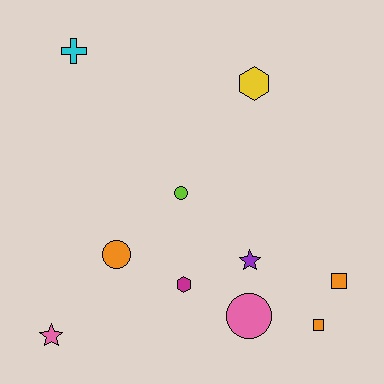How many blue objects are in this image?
There are no blue objects.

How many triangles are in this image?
There are no triangles.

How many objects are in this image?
There are 10 objects.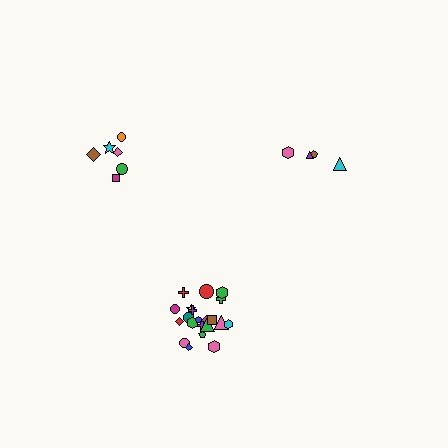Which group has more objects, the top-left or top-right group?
The top-left group.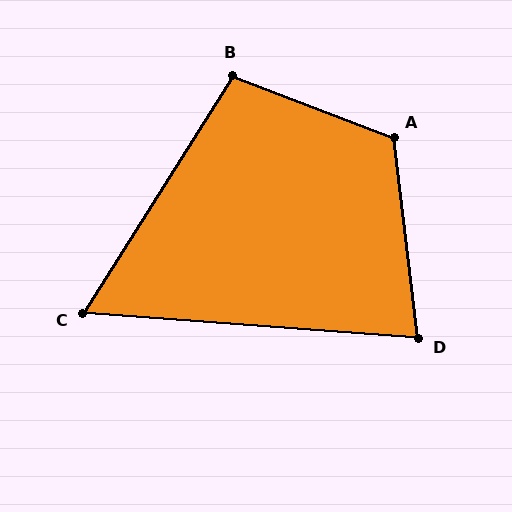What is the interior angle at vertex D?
Approximately 79 degrees (acute).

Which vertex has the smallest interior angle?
C, at approximately 62 degrees.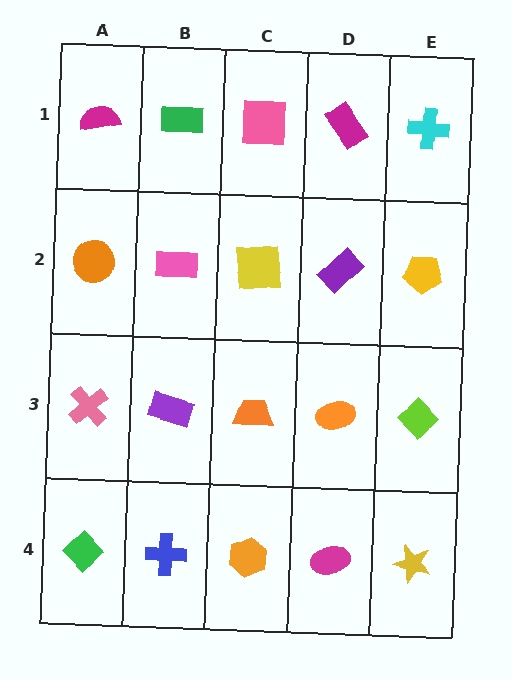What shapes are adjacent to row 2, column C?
A pink square (row 1, column C), an orange trapezoid (row 3, column C), a pink rectangle (row 2, column B), a purple rectangle (row 2, column D).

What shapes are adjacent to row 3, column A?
An orange circle (row 2, column A), a green diamond (row 4, column A), a purple rectangle (row 3, column B).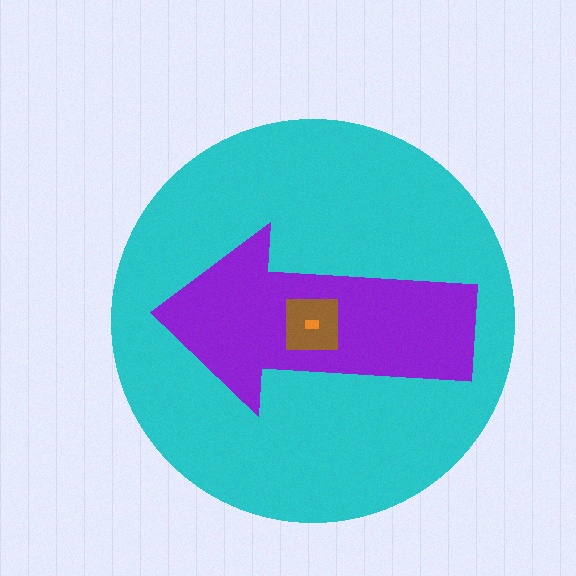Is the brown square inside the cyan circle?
Yes.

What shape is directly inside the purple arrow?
The brown square.